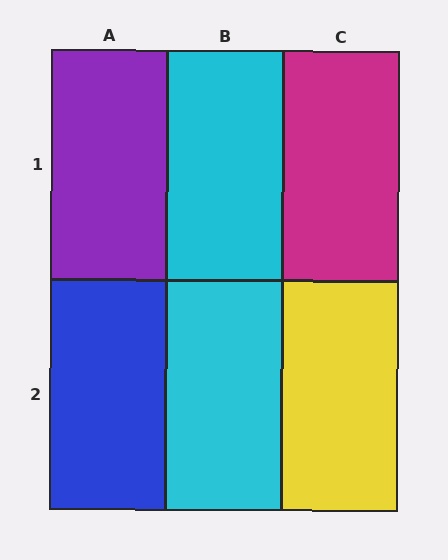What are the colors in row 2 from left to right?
Blue, cyan, yellow.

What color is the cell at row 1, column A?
Purple.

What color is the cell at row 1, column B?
Cyan.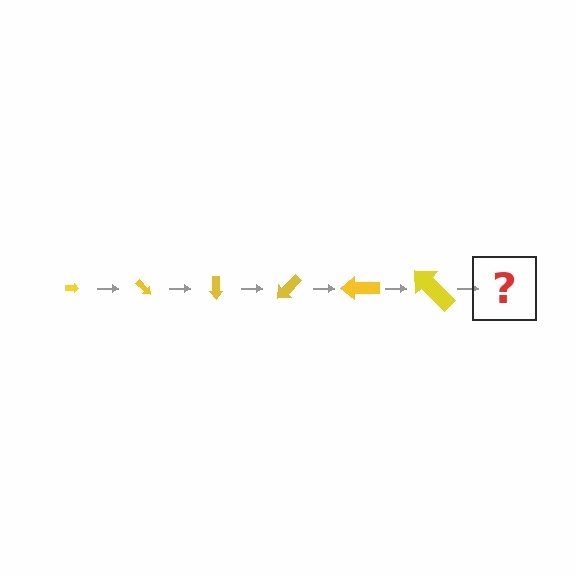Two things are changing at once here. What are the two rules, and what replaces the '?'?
The two rules are that the arrow grows larger each step and it rotates 45 degrees each step. The '?' should be an arrow, larger than the previous one and rotated 270 degrees from the start.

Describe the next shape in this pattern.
It should be an arrow, larger than the previous one and rotated 270 degrees from the start.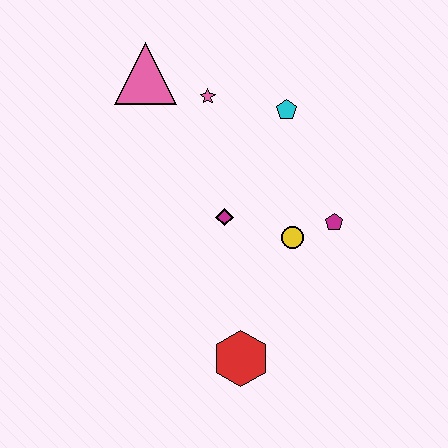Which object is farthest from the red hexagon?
The pink triangle is farthest from the red hexagon.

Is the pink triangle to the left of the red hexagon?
Yes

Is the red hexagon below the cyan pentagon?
Yes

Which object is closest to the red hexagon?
The yellow circle is closest to the red hexagon.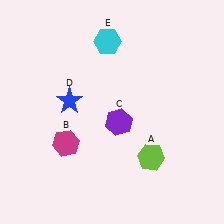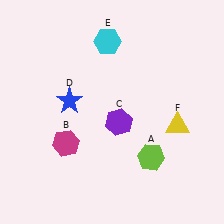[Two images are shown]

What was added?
A yellow triangle (F) was added in Image 2.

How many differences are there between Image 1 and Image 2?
There is 1 difference between the two images.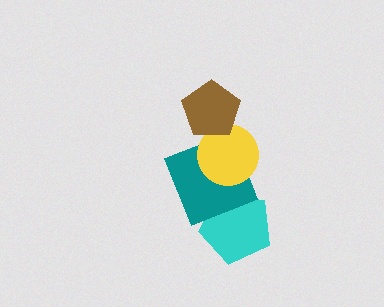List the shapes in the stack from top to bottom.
From top to bottom: the brown pentagon, the yellow circle, the teal square, the cyan pentagon.